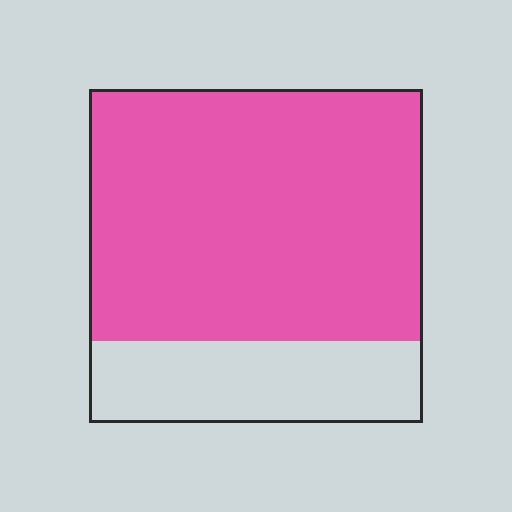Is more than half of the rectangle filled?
Yes.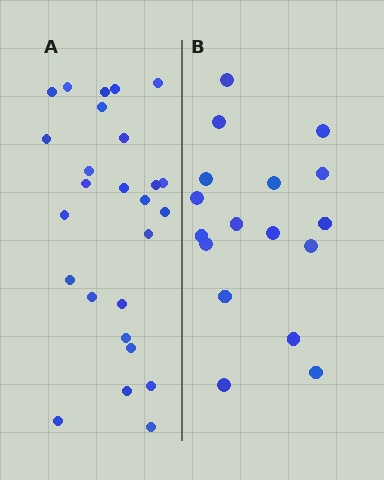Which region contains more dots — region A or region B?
Region A (the left region) has more dots.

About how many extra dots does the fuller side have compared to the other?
Region A has roughly 8 or so more dots than region B.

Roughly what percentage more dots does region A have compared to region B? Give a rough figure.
About 55% more.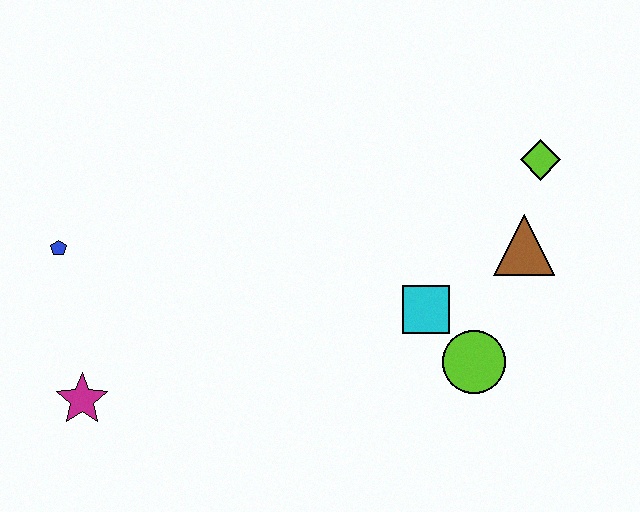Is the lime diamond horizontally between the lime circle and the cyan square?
No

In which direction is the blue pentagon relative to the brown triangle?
The blue pentagon is to the left of the brown triangle.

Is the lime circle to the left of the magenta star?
No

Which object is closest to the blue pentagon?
The magenta star is closest to the blue pentagon.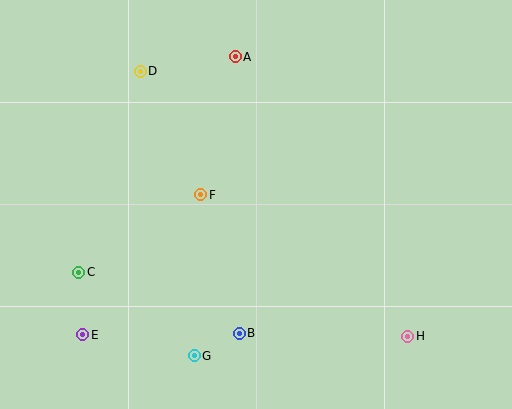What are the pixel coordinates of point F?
Point F is at (201, 195).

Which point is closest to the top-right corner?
Point A is closest to the top-right corner.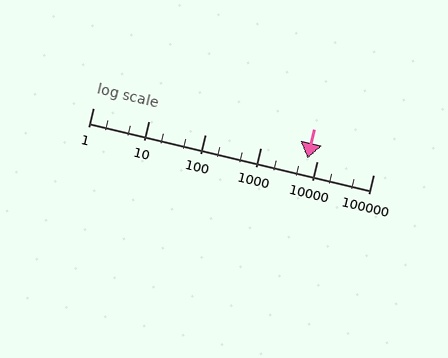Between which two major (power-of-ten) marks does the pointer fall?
The pointer is between 1000 and 10000.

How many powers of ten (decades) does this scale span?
The scale spans 5 decades, from 1 to 100000.